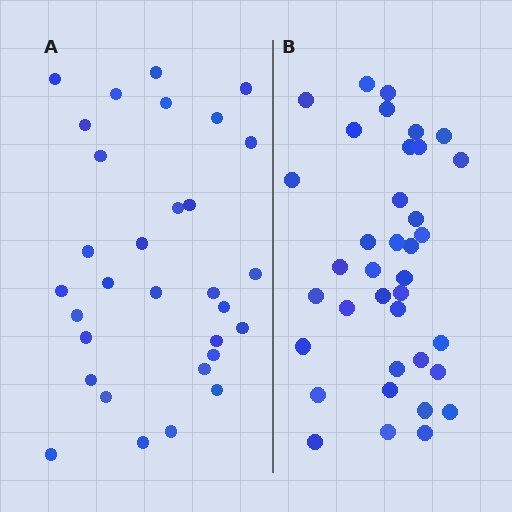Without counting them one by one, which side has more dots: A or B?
Region B (the right region) has more dots.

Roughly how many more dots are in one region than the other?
Region B has about 6 more dots than region A.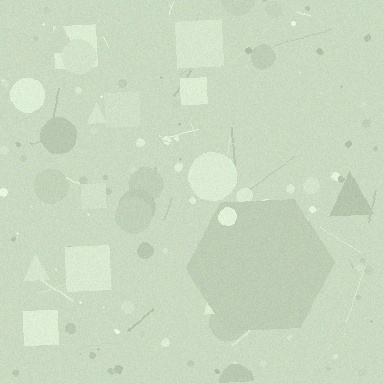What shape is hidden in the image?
A hexagon is hidden in the image.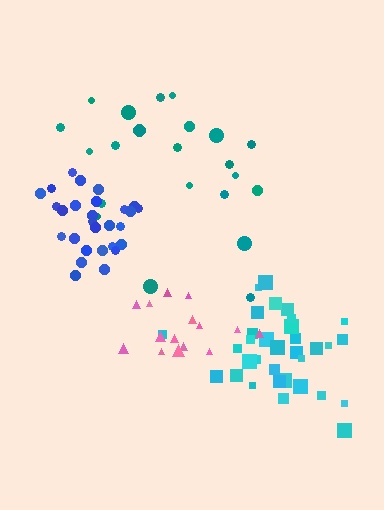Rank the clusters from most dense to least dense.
blue, cyan, pink, teal.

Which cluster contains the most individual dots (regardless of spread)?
Cyan (34).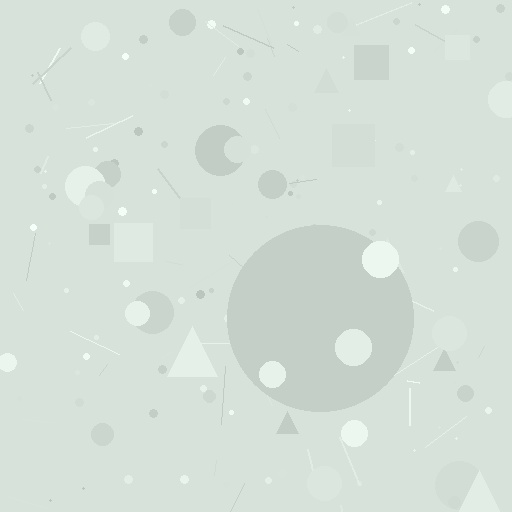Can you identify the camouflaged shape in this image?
The camouflaged shape is a circle.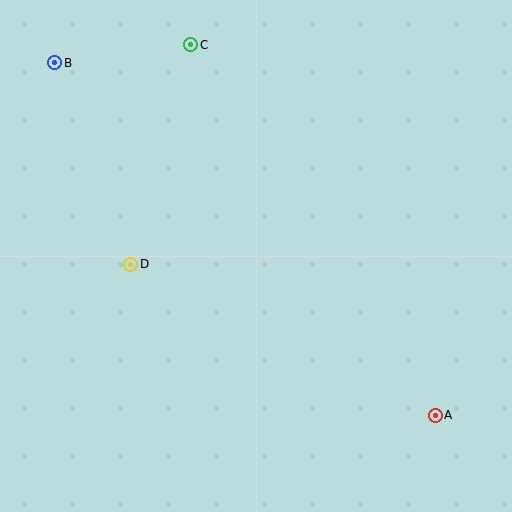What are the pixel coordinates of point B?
Point B is at (55, 63).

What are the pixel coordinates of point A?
Point A is at (435, 415).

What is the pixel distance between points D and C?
The distance between D and C is 228 pixels.